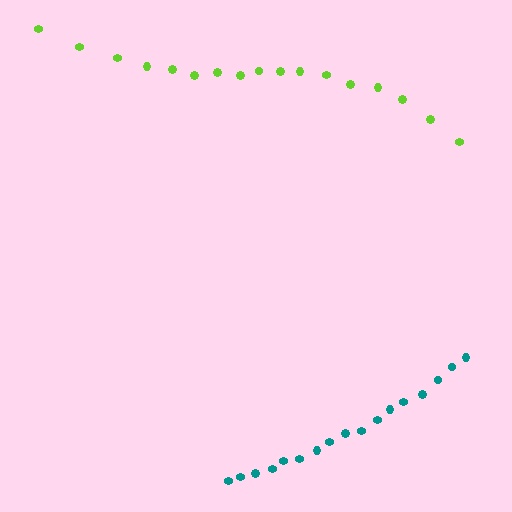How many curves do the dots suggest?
There are 2 distinct paths.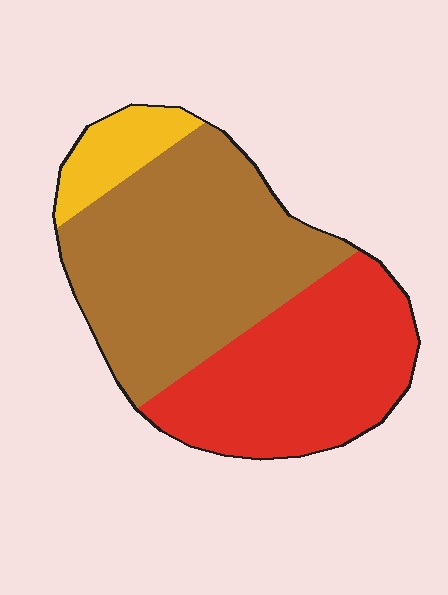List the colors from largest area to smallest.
From largest to smallest: brown, red, yellow.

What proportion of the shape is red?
Red takes up about two fifths (2/5) of the shape.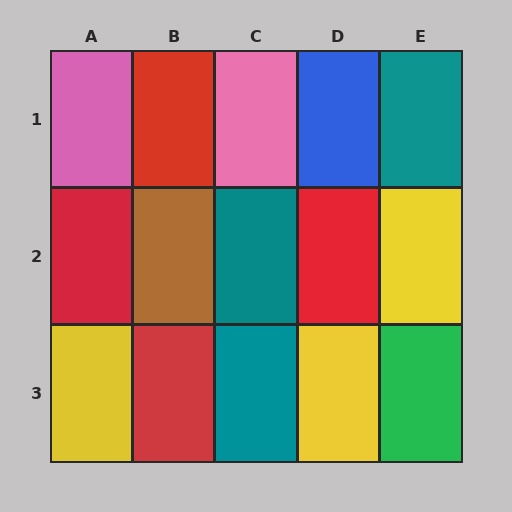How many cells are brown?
1 cell is brown.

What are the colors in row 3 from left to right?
Yellow, red, teal, yellow, green.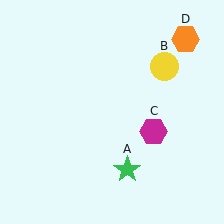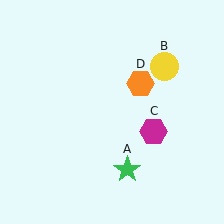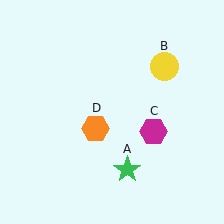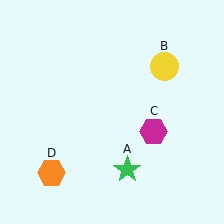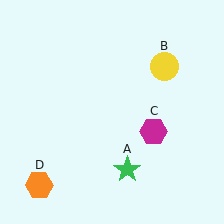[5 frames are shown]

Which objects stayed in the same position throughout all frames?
Green star (object A) and yellow circle (object B) and magenta hexagon (object C) remained stationary.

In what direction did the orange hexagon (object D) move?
The orange hexagon (object D) moved down and to the left.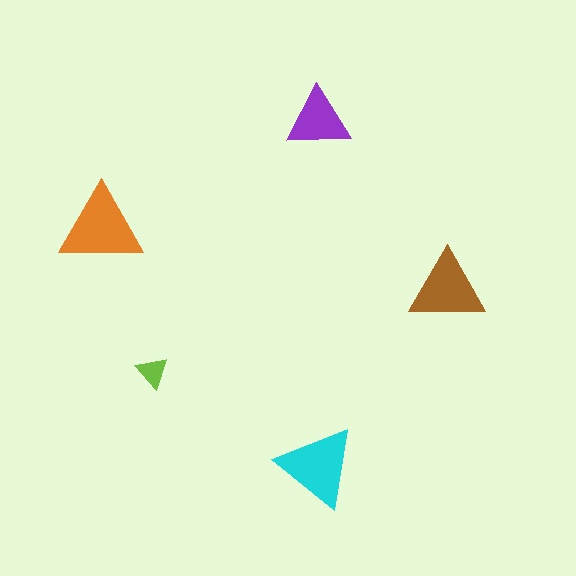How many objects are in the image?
There are 5 objects in the image.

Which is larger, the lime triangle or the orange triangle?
The orange one.